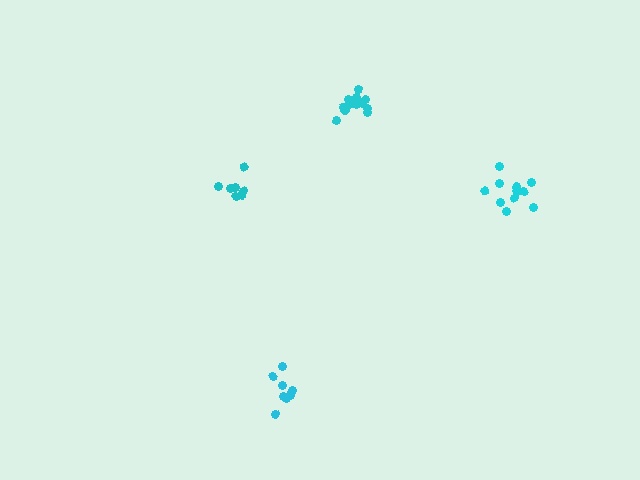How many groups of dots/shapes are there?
There are 4 groups.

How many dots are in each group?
Group 1: 12 dots, Group 2: 8 dots, Group 3: 9 dots, Group 4: 13 dots (42 total).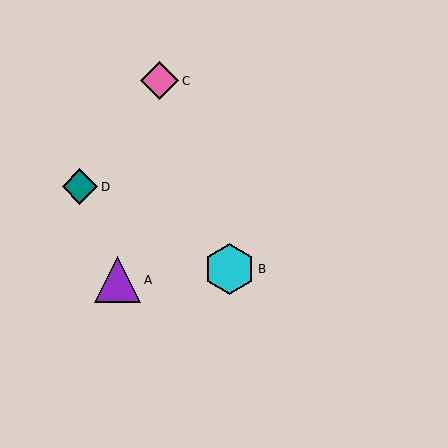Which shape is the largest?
The cyan hexagon (labeled B) is the largest.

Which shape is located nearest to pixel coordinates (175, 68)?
The pink diamond (labeled C) at (160, 81) is nearest to that location.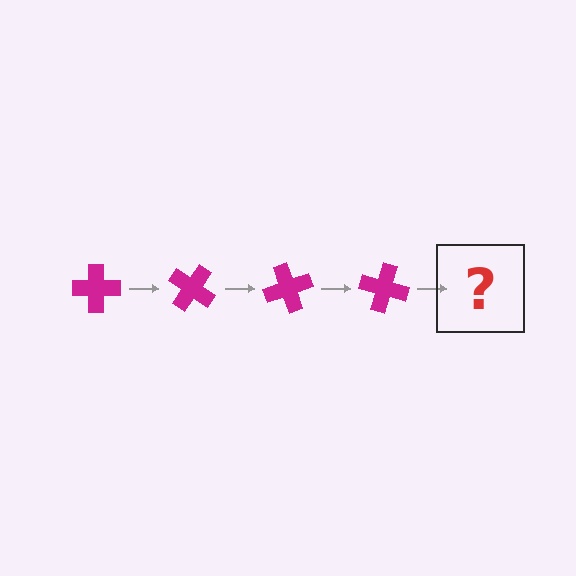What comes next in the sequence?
The next element should be a magenta cross rotated 140 degrees.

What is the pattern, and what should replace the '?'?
The pattern is that the cross rotates 35 degrees each step. The '?' should be a magenta cross rotated 140 degrees.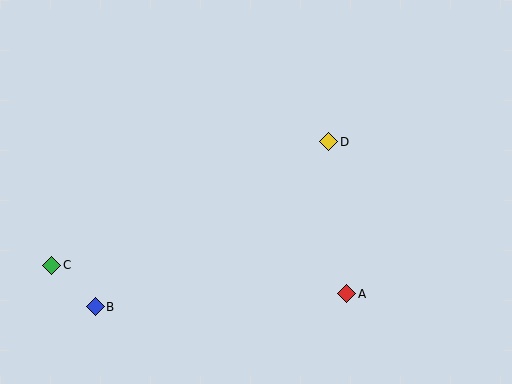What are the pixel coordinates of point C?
Point C is at (52, 265).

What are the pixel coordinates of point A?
Point A is at (347, 294).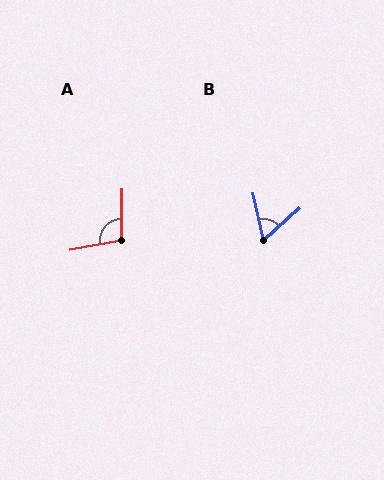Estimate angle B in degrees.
Approximately 61 degrees.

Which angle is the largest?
A, at approximately 100 degrees.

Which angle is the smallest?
B, at approximately 61 degrees.